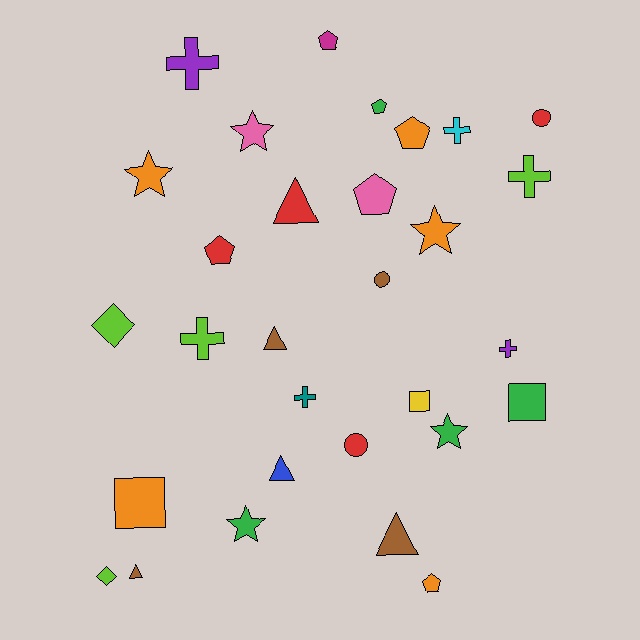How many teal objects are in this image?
There is 1 teal object.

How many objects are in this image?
There are 30 objects.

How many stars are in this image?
There are 5 stars.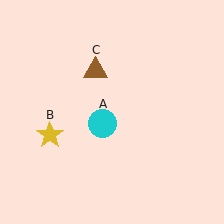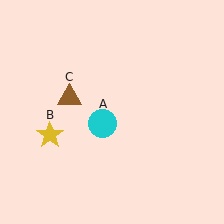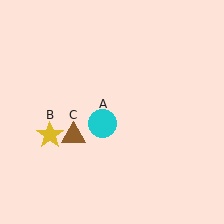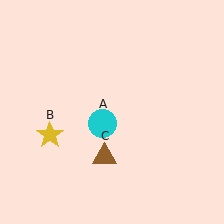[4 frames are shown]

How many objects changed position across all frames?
1 object changed position: brown triangle (object C).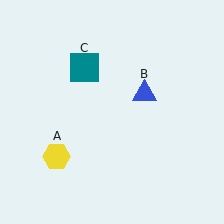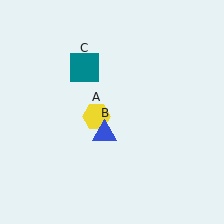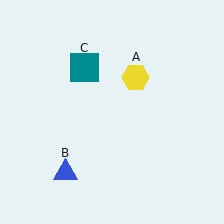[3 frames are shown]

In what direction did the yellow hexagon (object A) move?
The yellow hexagon (object A) moved up and to the right.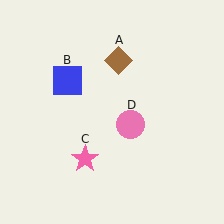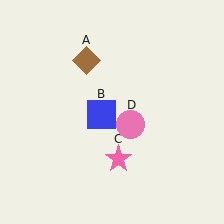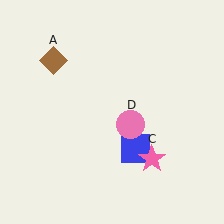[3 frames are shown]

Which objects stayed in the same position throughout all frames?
Pink circle (object D) remained stationary.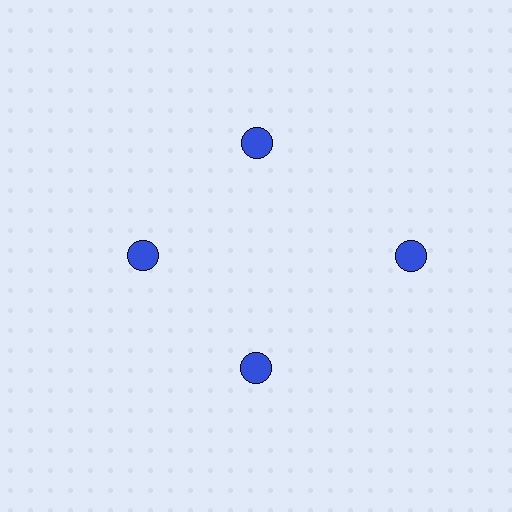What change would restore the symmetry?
The symmetry would be restored by moving it inward, back onto the ring so that all 4 circles sit at equal angles and equal distance from the center.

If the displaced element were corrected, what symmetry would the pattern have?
It would have 4-fold rotational symmetry — the pattern would map onto itself every 90 degrees.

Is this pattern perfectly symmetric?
No. The 4 blue circles are arranged in a ring, but one element near the 3 o'clock position is pushed outward from the center, breaking the 4-fold rotational symmetry.